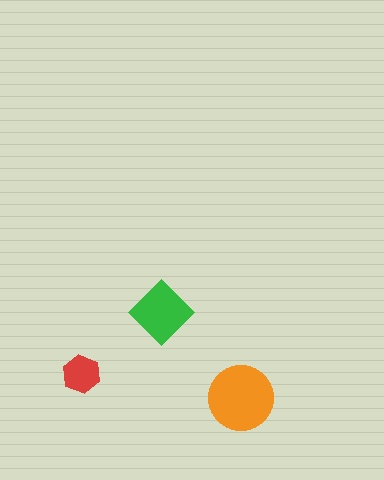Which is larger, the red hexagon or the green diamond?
The green diamond.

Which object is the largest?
The orange circle.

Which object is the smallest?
The red hexagon.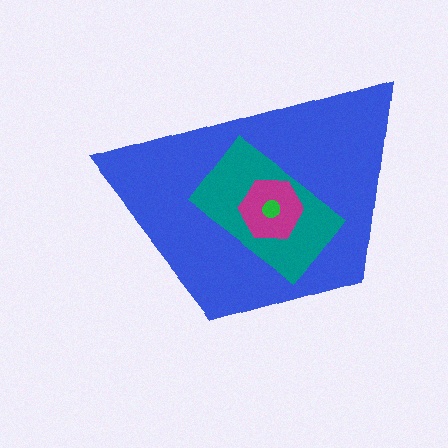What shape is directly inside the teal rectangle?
The magenta hexagon.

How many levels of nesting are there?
4.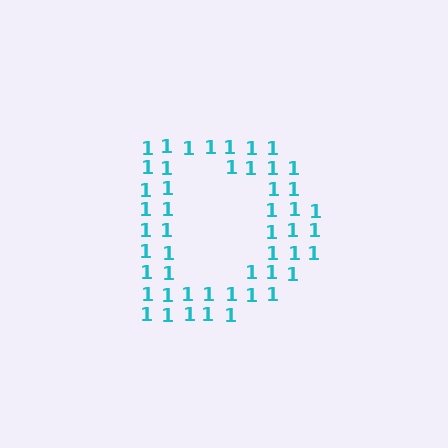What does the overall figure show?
The overall figure shows the letter D.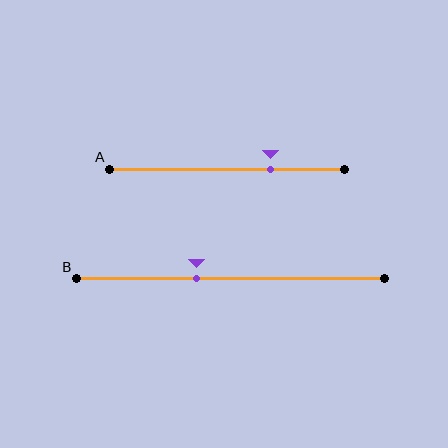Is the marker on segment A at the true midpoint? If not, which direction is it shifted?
No, the marker on segment A is shifted to the right by about 18% of the segment length.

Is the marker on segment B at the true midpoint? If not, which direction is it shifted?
No, the marker on segment B is shifted to the left by about 11% of the segment length.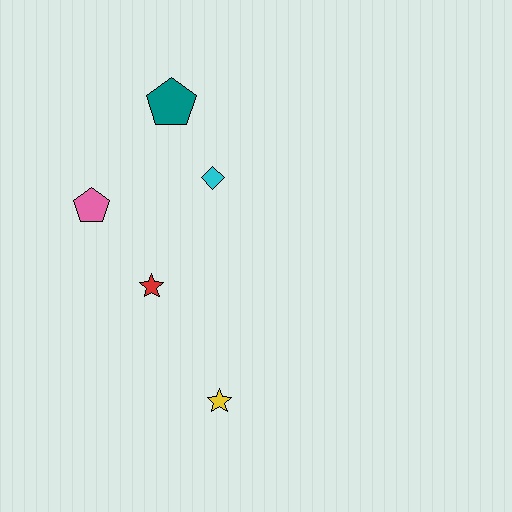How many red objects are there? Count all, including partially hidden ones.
There is 1 red object.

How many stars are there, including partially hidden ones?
There are 2 stars.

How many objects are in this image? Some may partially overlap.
There are 5 objects.